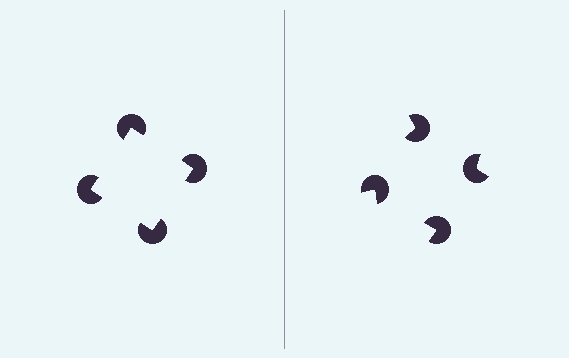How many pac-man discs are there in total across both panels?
8 — 4 on each side.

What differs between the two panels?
The pac-man discs are positioned identically on both sides; only the wedge orientations differ. On the left they align to a square; on the right they are misaligned.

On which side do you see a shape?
An illusory square appears on the left side. On the right side the wedge cuts are rotated, so no coherent shape forms.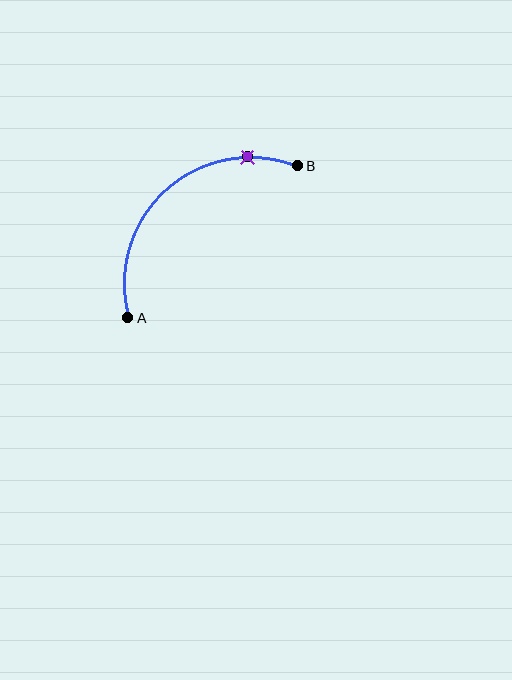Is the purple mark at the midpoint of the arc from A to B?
No. The purple mark lies on the arc but is closer to endpoint B. The arc midpoint would be at the point on the curve equidistant along the arc from both A and B.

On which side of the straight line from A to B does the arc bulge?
The arc bulges above and to the left of the straight line connecting A and B.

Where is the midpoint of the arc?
The arc midpoint is the point on the curve farthest from the straight line joining A and B. It sits above and to the left of that line.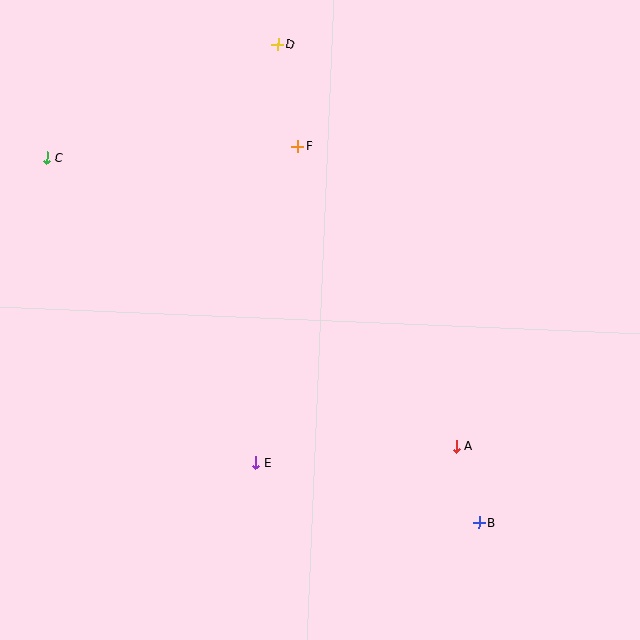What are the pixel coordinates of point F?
Point F is at (298, 146).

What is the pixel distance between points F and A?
The distance between F and A is 339 pixels.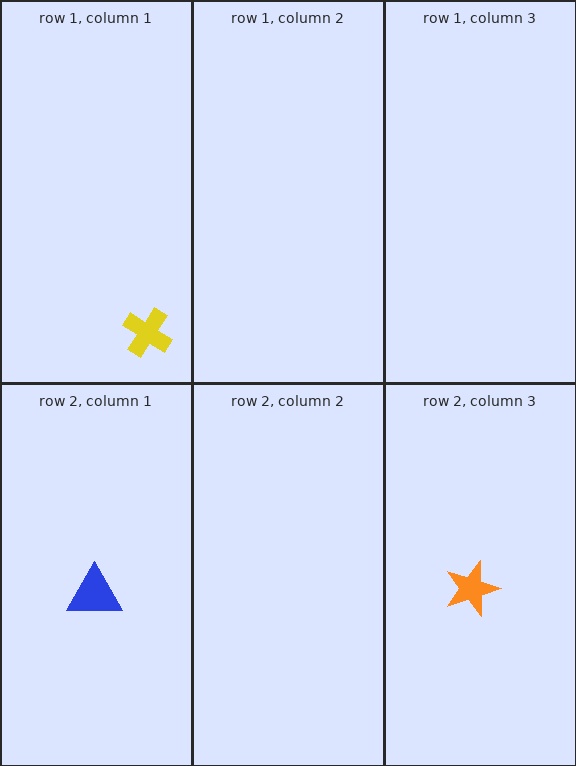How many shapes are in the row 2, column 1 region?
1.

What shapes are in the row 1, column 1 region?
The yellow cross.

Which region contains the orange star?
The row 2, column 3 region.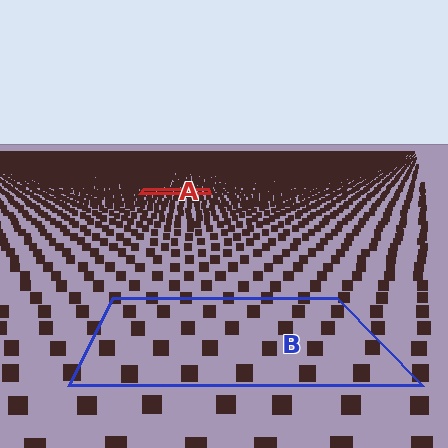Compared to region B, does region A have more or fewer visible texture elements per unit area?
Region A has more texture elements per unit area — they are packed more densely because it is farther away.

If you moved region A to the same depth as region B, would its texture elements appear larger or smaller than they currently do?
They would appear larger. At a closer depth, the same texture elements are projected at a bigger on-screen size.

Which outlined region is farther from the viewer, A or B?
Region A is farther from the viewer — the texture elements inside it appear smaller and more densely packed.